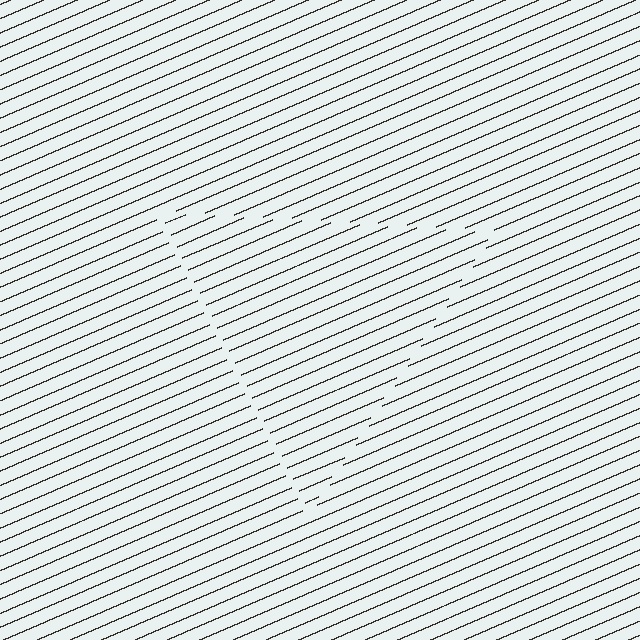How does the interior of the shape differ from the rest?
The interior of the shape contains the same grating, shifted by half a period — the contour is defined by the phase discontinuity where line-ends from the inner and outer gratings abut.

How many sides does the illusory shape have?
3 sides — the line-ends trace a triangle.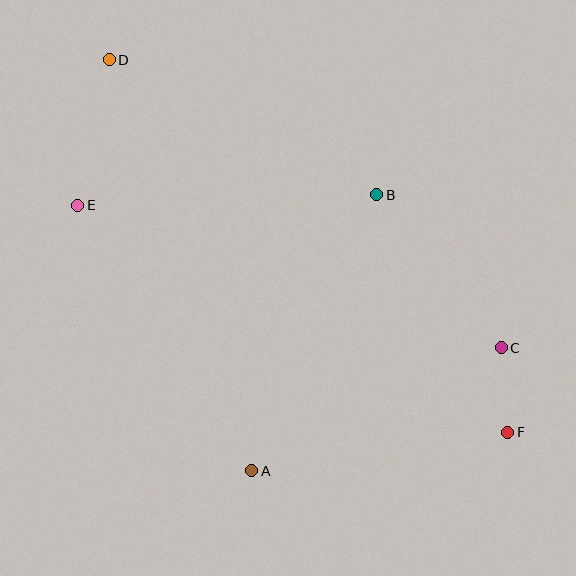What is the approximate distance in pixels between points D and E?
The distance between D and E is approximately 149 pixels.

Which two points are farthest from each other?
Points D and F are farthest from each other.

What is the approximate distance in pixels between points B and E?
The distance between B and E is approximately 299 pixels.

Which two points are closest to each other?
Points C and F are closest to each other.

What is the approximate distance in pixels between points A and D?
The distance between A and D is approximately 435 pixels.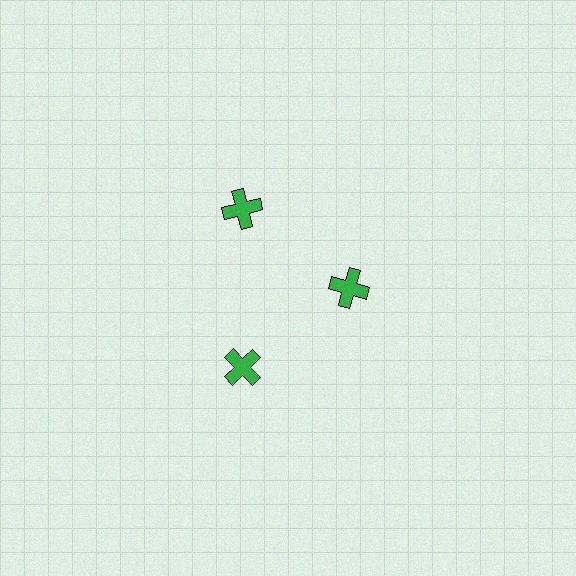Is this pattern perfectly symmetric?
No. The 3 green crosses are arranged in a ring, but one element near the 3 o'clock position is pulled inward toward the center, breaking the 3-fold rotational symmetry.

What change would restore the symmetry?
The symmetry would be restored by moving it outward, back onto the ring so that all 3 crosses sit at equal angles and equal distance from the center.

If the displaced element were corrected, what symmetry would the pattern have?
It would have 3-fold rotational symmetry — the pattern would map onto itself every 120 degrees.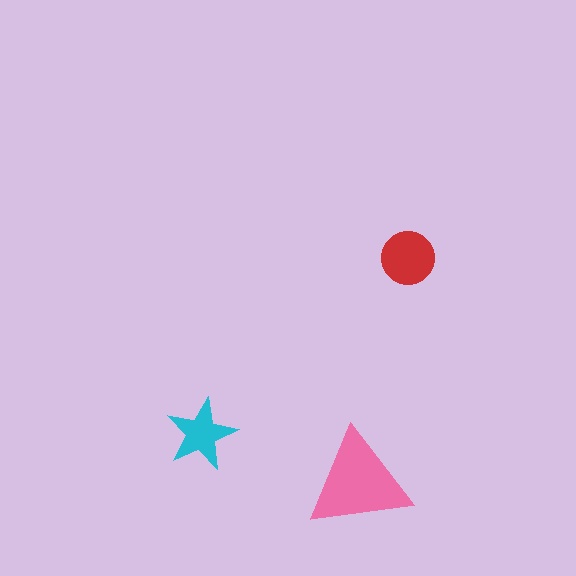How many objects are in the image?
There are 3 objects in the image.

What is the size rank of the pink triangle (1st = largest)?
1st.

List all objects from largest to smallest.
The pink triangle, the red circle, the cyan star.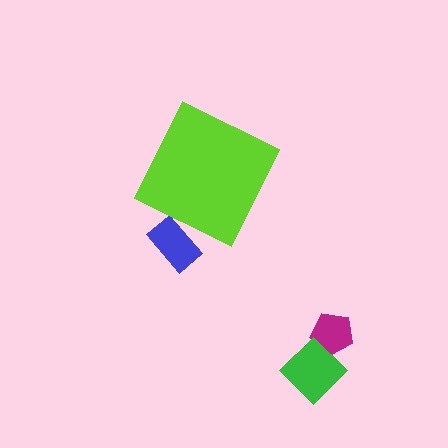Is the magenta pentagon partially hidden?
No, the magenta pentagon is fully visible.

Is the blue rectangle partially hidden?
Yes, the blue rectangle is partially hidden behind the lime diamond.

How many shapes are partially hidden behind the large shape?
1 shape is partially hidden.